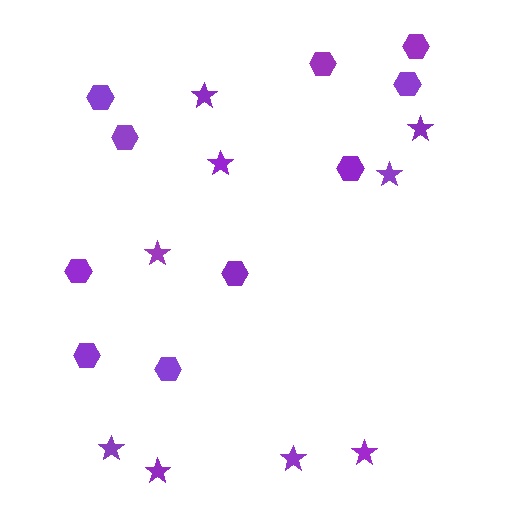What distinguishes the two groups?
There are 2 groups: one group of stars (9) and one group of hexagons (10).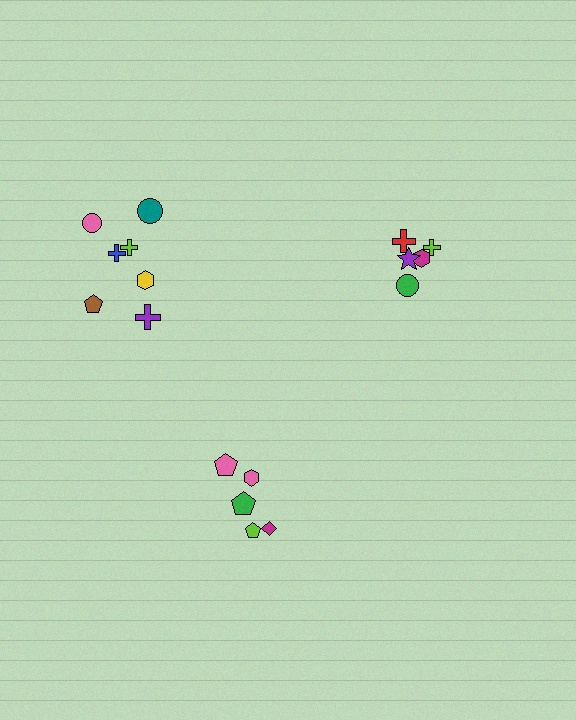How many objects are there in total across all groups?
There are 17 objects.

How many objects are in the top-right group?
There are 5 objects.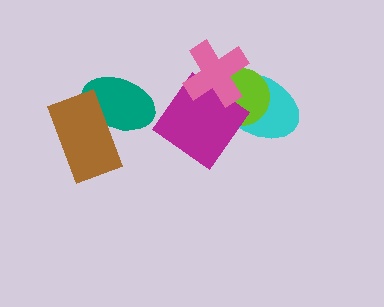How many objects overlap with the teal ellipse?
1 object overlaps with the teal ellipse.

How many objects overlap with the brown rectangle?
1 object overlaps with the brown rectangle.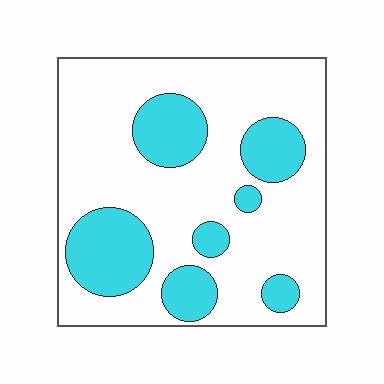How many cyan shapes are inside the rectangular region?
7.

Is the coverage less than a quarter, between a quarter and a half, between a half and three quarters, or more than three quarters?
Between a quarter and a half.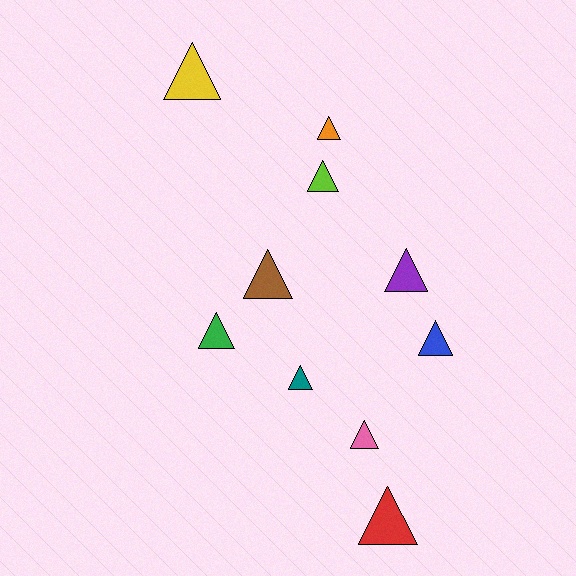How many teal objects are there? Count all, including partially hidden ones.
There is 1 teal object.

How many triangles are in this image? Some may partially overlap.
There are 10 triangles.